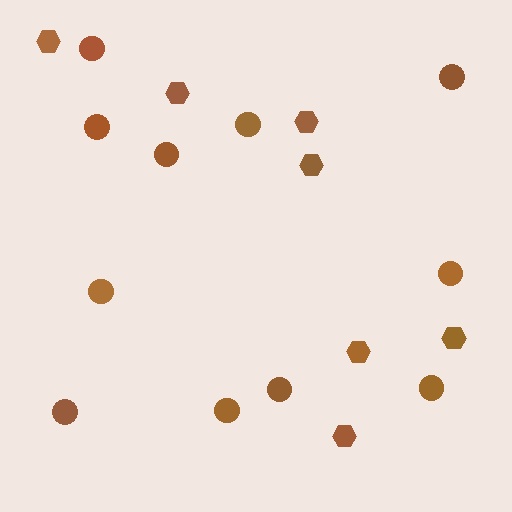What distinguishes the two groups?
There are 2 groups: one group of hexagons (7) and one group of circles (11).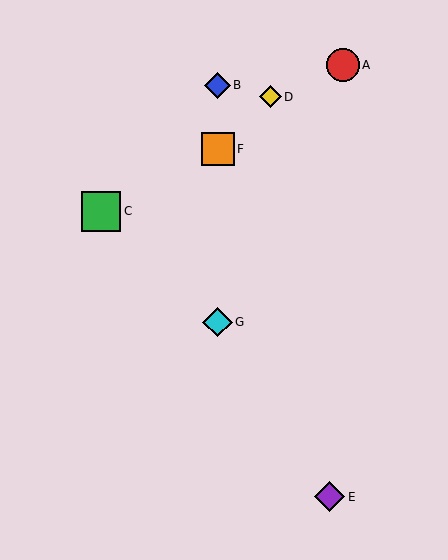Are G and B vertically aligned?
Yes, both are at x≈218.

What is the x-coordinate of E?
Object E is at x≈330.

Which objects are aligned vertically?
Objects B, F, G are aligned vertically.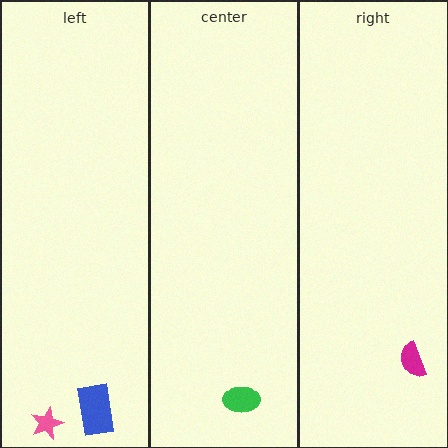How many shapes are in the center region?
1.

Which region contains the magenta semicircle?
The right region.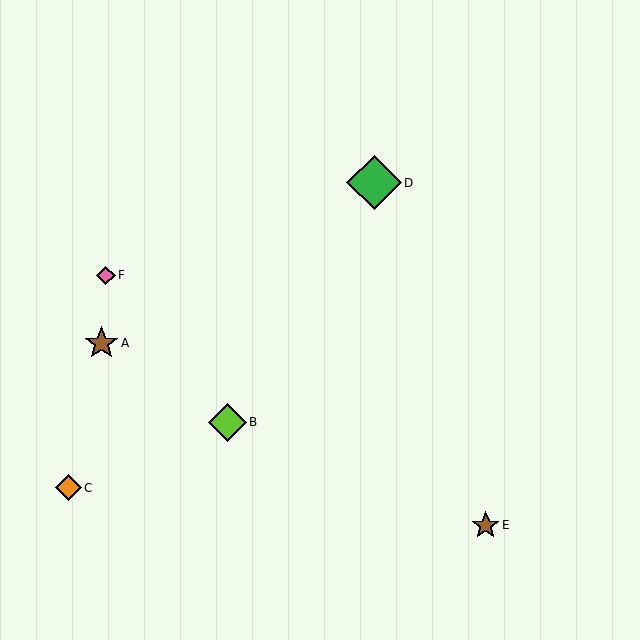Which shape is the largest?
The green diamond (labeled D) is the largest.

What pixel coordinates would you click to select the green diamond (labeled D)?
Click at (374, 183) to select the green diamond D.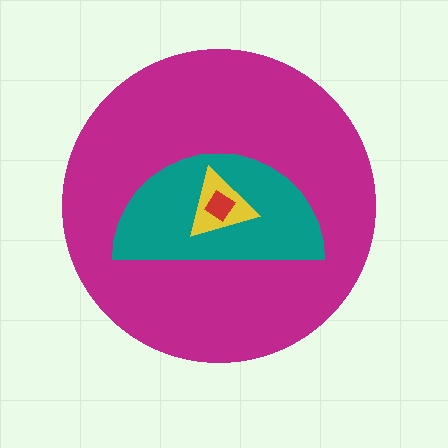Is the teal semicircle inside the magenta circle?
Yes.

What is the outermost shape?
The magenta circle.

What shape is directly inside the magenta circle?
The teal semicircle.